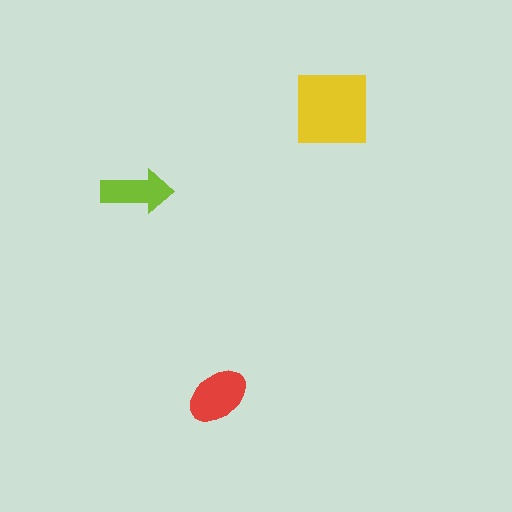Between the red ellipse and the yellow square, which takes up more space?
The yellow square.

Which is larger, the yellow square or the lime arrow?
The yellow square.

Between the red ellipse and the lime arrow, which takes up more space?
The red ellipse.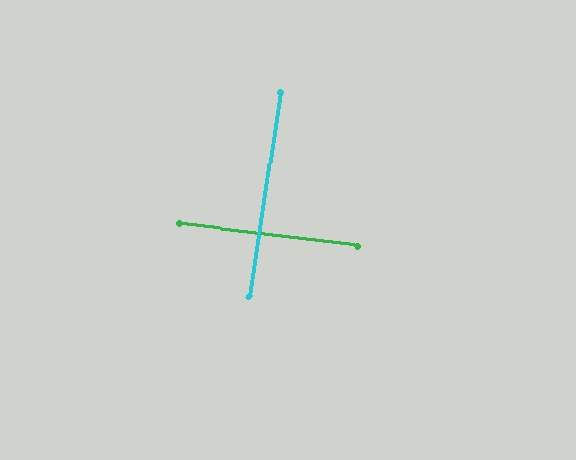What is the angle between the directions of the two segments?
Approximately 89 degrees.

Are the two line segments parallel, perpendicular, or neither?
Perpendicular — they meet at approximately 89°.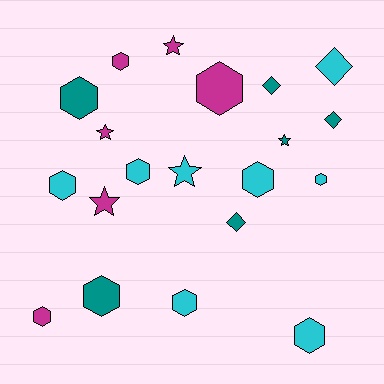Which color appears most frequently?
Cyan, with 8 objects.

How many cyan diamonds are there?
There is 1 cyan diamond.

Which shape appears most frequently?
Hexagon, with 11 objects.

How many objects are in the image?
There are 20 objects.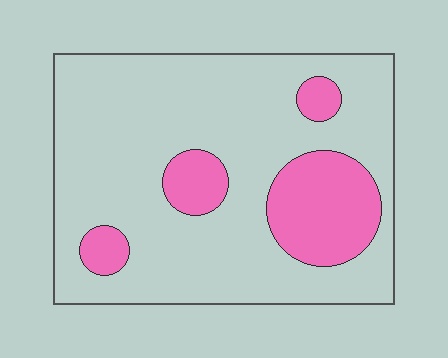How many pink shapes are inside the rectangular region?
4.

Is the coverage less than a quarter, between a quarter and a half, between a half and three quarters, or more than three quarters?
Less than a quarter.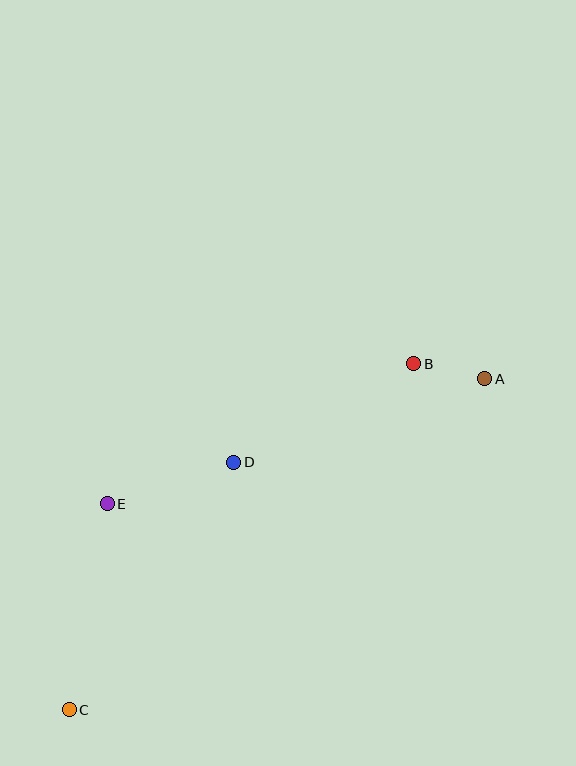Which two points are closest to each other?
Points A and B are closest to each other.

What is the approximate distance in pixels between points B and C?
The distance between B and C is approximately 489 pixels.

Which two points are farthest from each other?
Points A and C are farthest from each other.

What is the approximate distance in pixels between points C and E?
The distance between C and E is approximately 210 pixels.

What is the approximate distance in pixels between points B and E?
The distance between B and E is approximately 337 pixels.